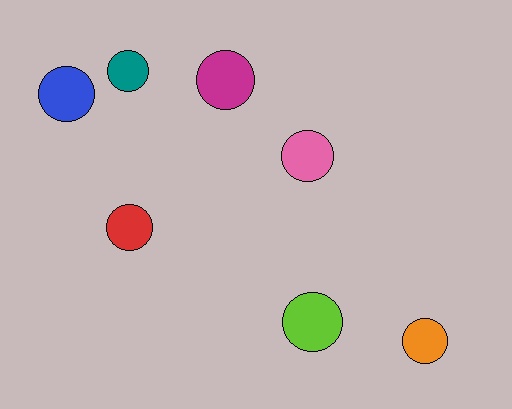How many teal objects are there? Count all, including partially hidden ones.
There is 1 teal object.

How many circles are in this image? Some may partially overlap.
There are 7 circles.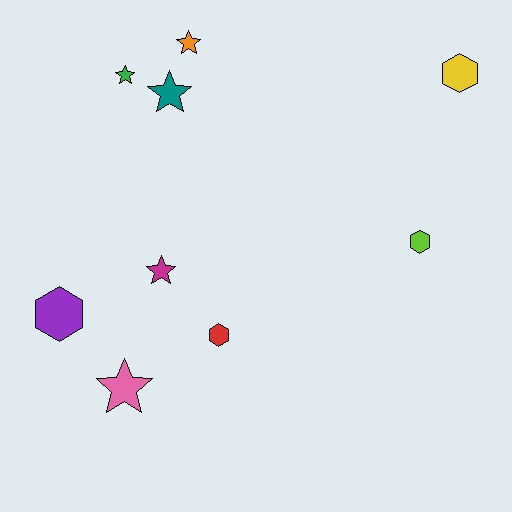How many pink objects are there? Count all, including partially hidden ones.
There is 1 pink object.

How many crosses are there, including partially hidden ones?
There are no crosses.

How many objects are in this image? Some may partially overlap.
There are 9 objects.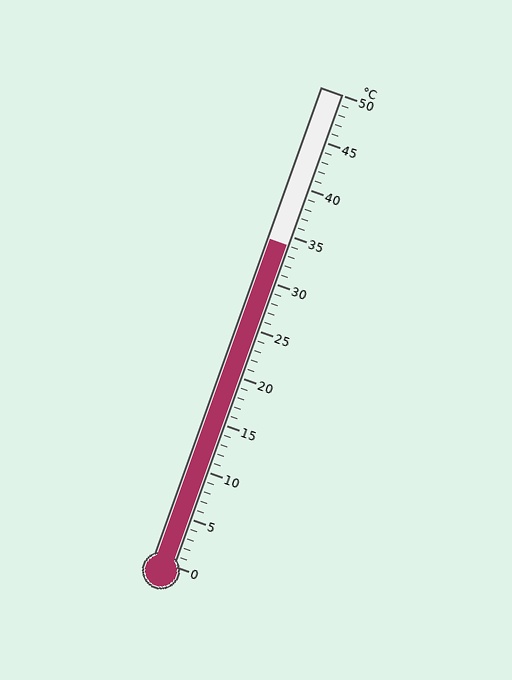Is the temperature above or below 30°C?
The temperature is above 30°C.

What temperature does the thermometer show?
The thermometer shows approximately 34°C.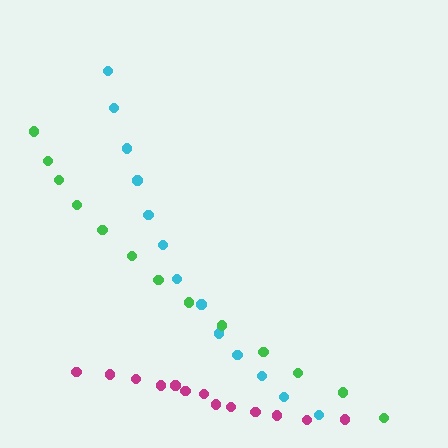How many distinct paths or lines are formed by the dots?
There are 3 distinct paths.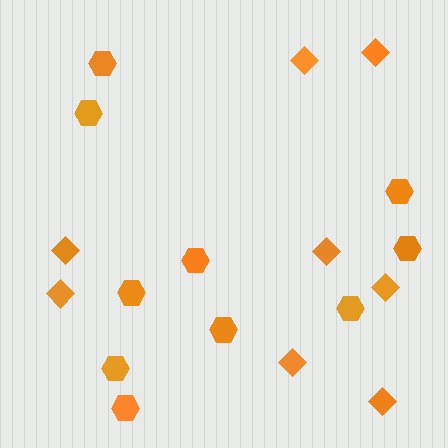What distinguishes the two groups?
There are 2 groups: one group of hexagons (10) and one group of diamonds (8).